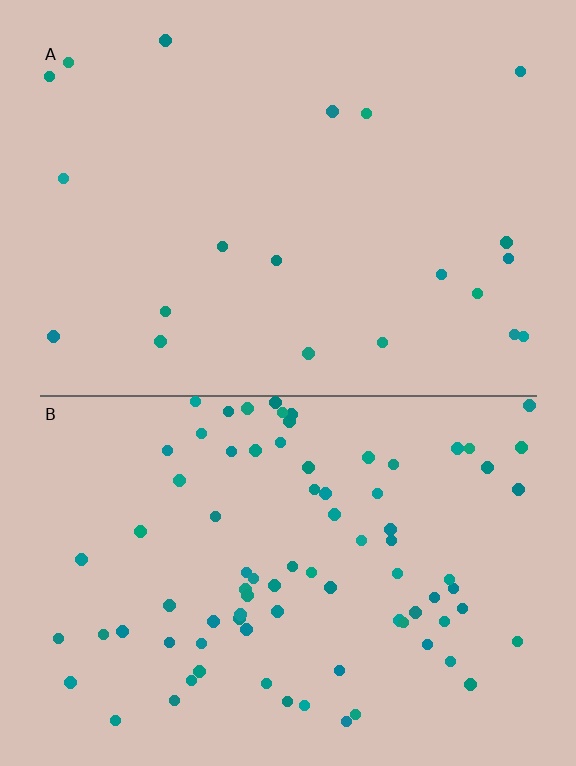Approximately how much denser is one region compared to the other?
Approximately 4.0× — region B over region A.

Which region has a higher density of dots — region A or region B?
B (the bottom).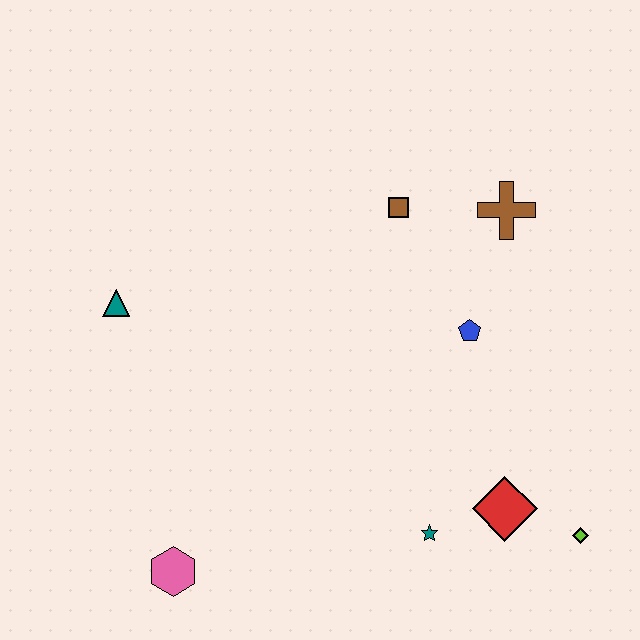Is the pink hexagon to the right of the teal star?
No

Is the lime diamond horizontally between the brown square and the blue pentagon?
No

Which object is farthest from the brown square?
The pink hexagon is farthest from the brown square.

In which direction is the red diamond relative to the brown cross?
The red diamond is below the brown cross.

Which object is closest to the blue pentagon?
The brown cross is closest to the blue pentagon.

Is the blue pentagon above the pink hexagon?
Yes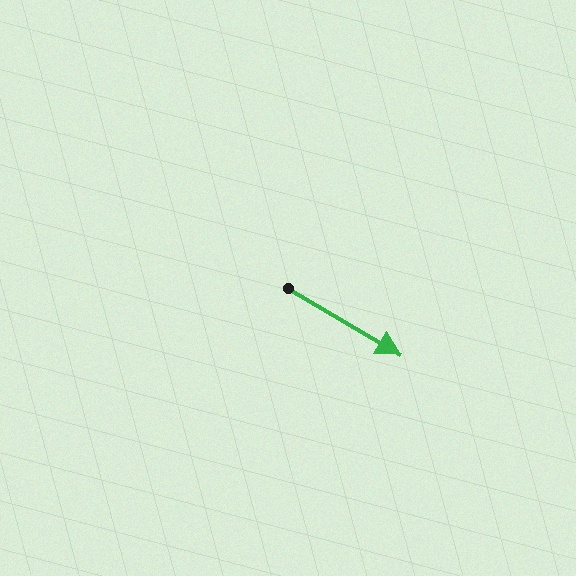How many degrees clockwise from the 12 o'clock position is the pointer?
Approximately 121 degrees.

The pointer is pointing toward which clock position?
Roughly 4 o'clock.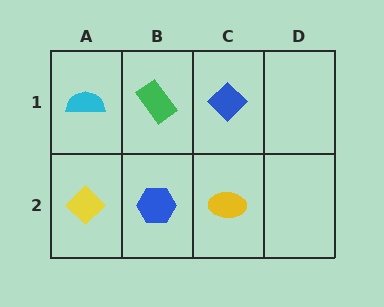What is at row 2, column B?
A blue hexagon.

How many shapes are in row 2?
3 shapes.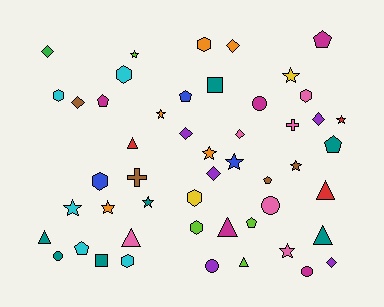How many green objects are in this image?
There is 1 green object.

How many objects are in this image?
There are 50 objects.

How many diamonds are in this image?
There are 8 diamonds.